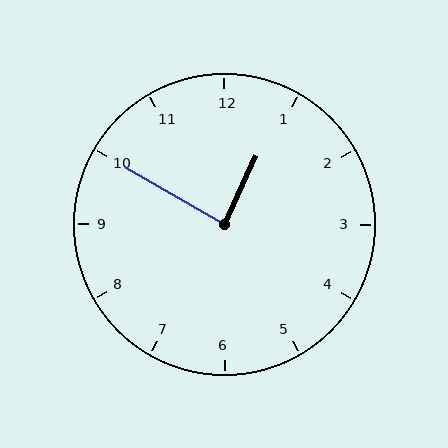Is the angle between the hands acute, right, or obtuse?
It is right.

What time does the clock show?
12:50.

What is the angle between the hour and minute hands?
Approximately 85 degrees.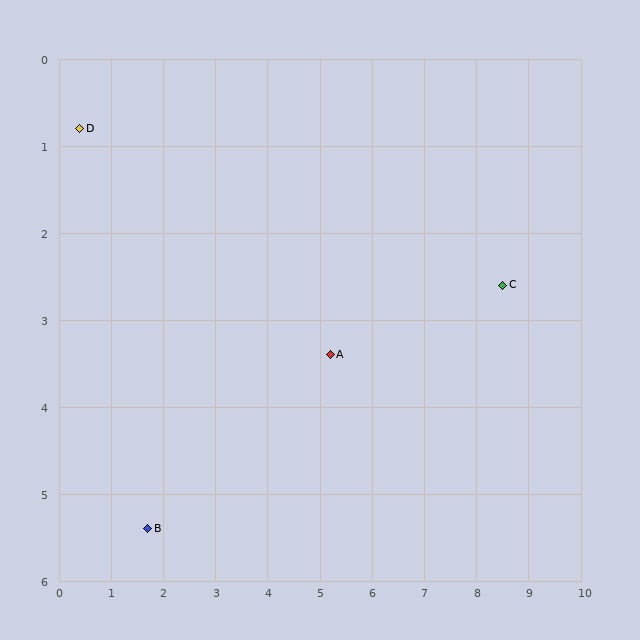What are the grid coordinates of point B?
Point B is at approximately (1.7, 5.4).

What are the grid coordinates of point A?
Point A is at approximately (5.2, 3.4).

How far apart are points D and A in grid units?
Points D and A are about 5.5 grid units apart.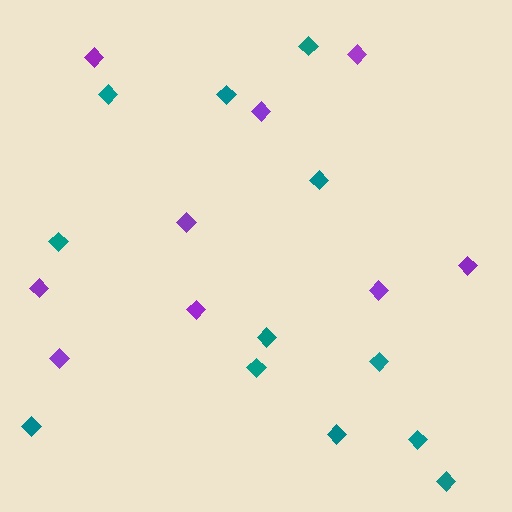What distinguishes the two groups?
There are 2 groups: one group of purple diamonds (9) and one group of teal diamonds (12).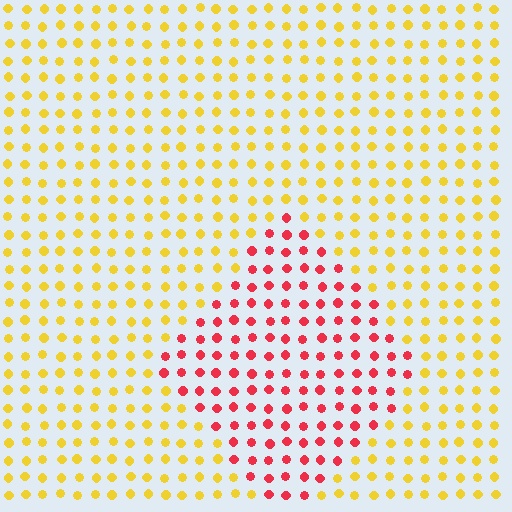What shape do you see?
I see a diamond.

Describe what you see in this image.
The image is filled with small yellow elements in a uniform arrangement. A diamond-shaped region is visible where the elements are tinted to a slightly different hue, forming a subtle color boundary.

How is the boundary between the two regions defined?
The boundary is defined purely by a slight shift in hue (about 59 degrees). Spacing, size, and orientation are identical on both sides.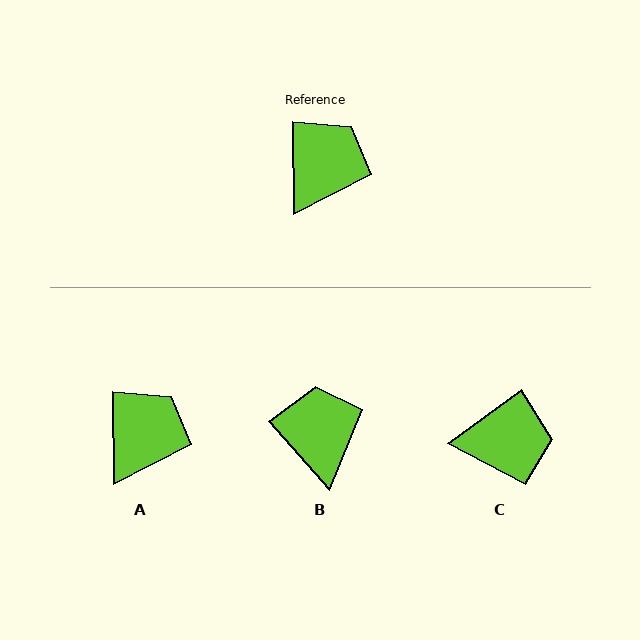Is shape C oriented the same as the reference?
No, it is off by about 54 degrees.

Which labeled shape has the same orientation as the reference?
A.